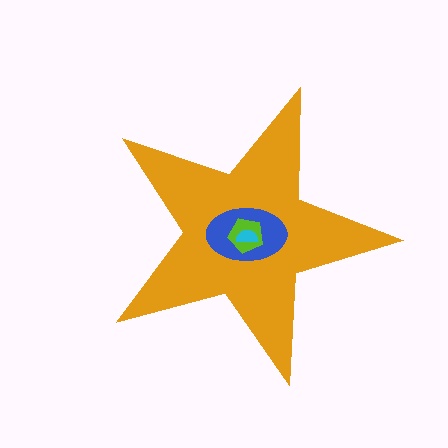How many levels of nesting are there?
4.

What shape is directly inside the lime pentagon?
The cyan semicircle.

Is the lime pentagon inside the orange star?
Yes.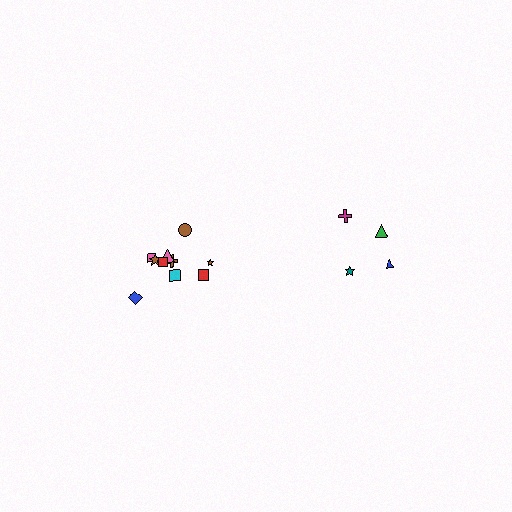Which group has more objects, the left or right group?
The left group.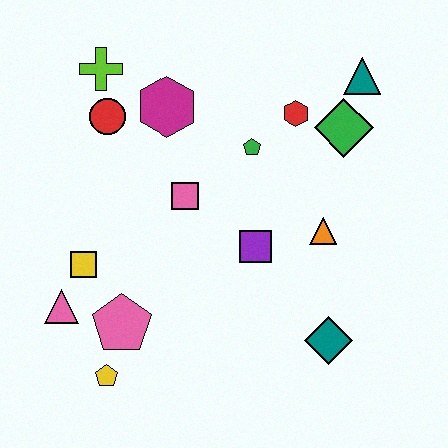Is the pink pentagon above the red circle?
No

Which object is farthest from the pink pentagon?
The teal triangle is farthest from the pink pentagon.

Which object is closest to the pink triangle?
The yellow square is closest to the pink triangle.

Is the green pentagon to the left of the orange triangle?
Yes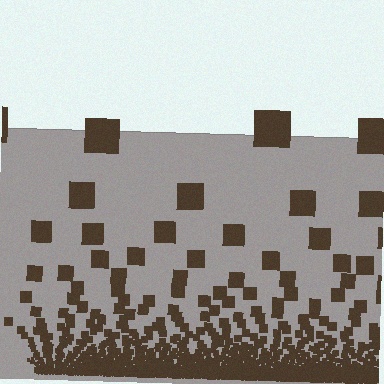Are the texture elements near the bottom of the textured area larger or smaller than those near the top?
Smaller. The gradient is inverted — elements near the bottom are smaller and denser.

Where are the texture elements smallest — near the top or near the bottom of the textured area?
Near the bottom.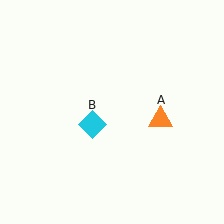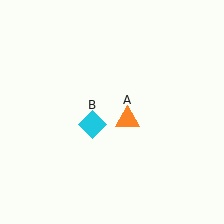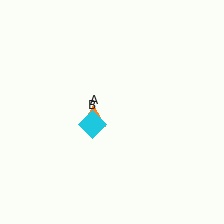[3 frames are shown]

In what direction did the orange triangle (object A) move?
The orange triangle (object A) moved left.